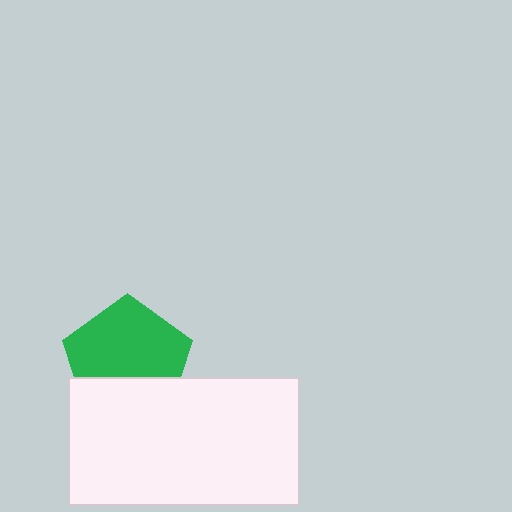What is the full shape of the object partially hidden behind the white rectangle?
The partially hidden object is a green pentagon.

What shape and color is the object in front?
The object in front is a white rectangle.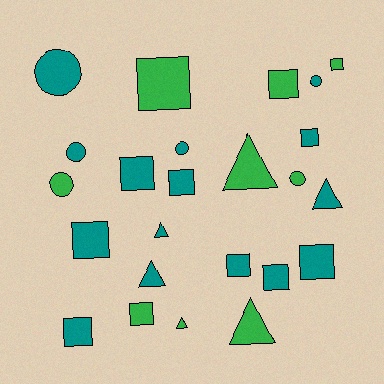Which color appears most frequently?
Teal, with 15 objects.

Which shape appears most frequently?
Square, with 12 objects.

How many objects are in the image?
There are 24 objects.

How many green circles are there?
There are 2 green circles.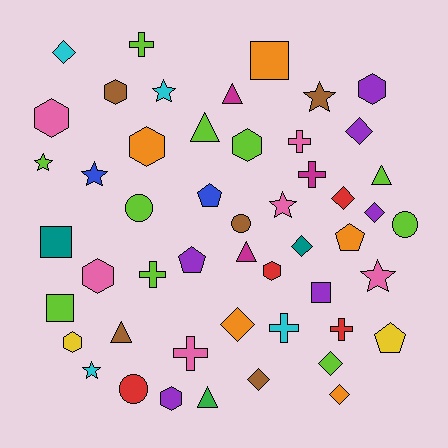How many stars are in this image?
There are 7 stars.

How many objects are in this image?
There are 50 objects.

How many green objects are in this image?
There is 1 green object.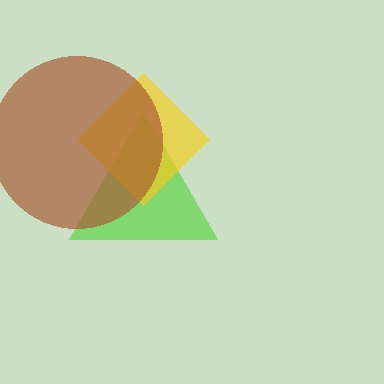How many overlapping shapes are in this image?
There are 3 overlapping shapes in the image.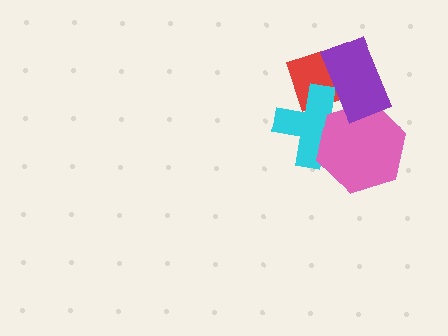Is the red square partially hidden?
Yes, it is partially covered by another shape.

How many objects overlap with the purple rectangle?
3 objects overlap with the purple rectangle.